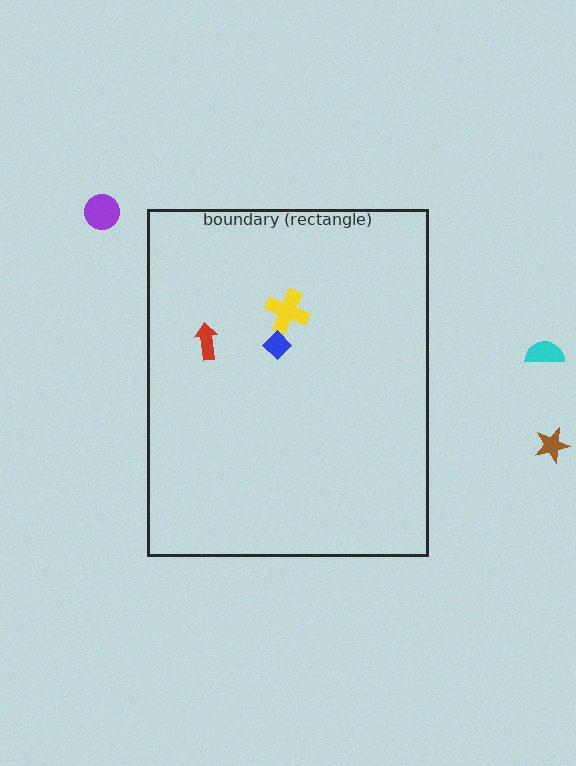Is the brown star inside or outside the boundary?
Outside.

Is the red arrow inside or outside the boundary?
Inside.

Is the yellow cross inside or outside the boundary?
Inside.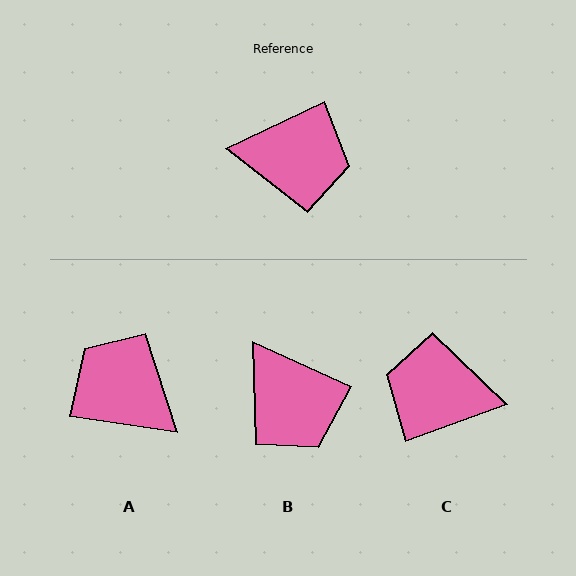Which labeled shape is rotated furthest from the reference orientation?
C, about 174 degrees away.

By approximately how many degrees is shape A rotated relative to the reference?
Approximately 146 degrees counter-clockwise.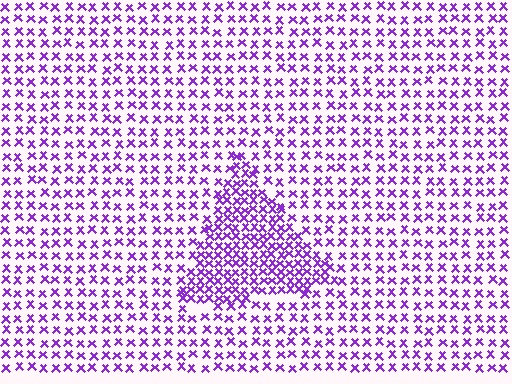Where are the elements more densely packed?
The elements are more densely packed inside the triangle boundary.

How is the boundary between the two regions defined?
The boundary is defined by a change in element density (approximately 1.9x ratio). All elements are the same color, size, and shape.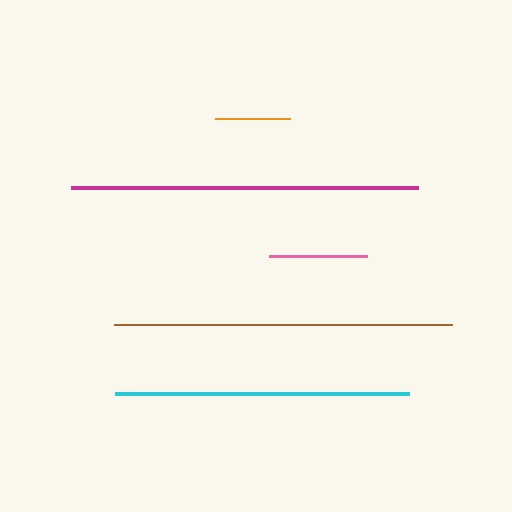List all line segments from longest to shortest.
From longest to shortest: magenta, brown, cyan, pink, orange.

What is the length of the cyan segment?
The cyan segment is approximately 294 pixels long.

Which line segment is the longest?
The magenta line is the longest at approximately 347 pixels.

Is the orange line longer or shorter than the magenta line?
The magenta line is longer than the orange line.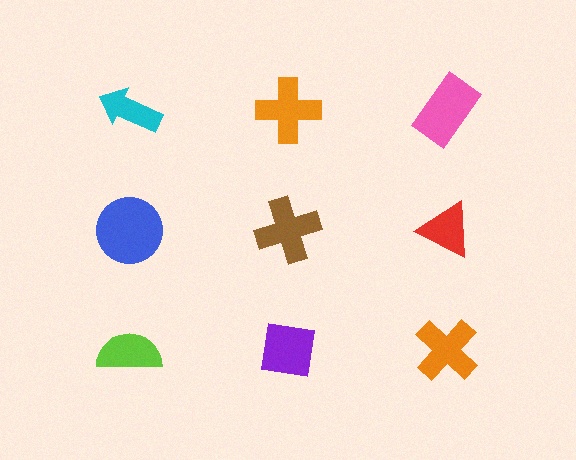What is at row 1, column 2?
An orange cross.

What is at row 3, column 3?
An orange cross.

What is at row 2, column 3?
A red triangle.